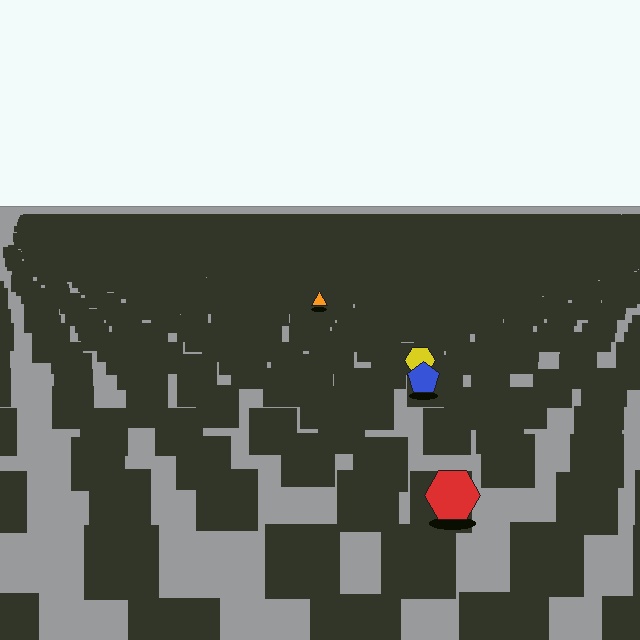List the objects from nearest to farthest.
From nearest to farthest: the red hexagon, the blue pentagon, the yellow hexagon, the orange triangle.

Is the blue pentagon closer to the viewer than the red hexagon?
No. The red hexagon is closer — you can tell from the texture gradient: the ground texture is coarser near it.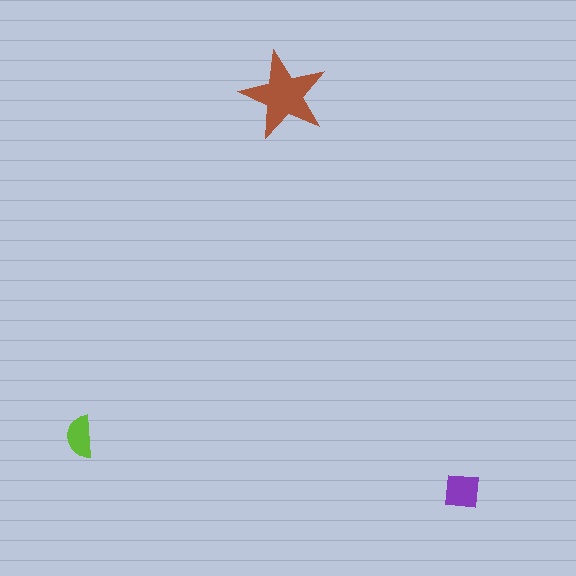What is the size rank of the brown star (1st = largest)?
1st.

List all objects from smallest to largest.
The lime semicircle, the purple square, the brown star.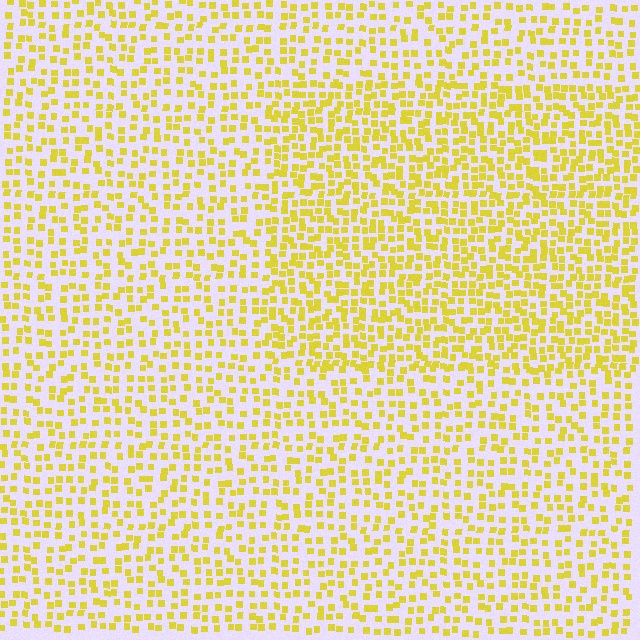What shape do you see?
I see a rectangle.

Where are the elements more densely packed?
The elements are more densely packed inside the rectangle boundary.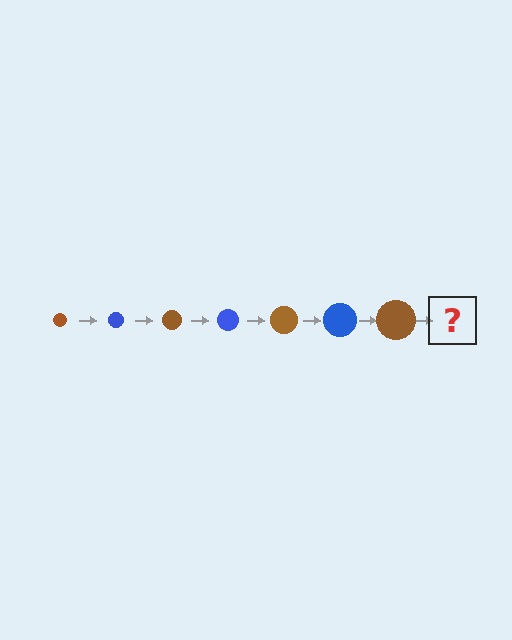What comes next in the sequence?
The next element should be a blue circle, larger than the previous one.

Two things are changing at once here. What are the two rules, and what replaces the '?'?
The two rules are that the circle grows larger each step and the color cycles through brown and blue. The '?' should be a blue circle, larger than the previous one.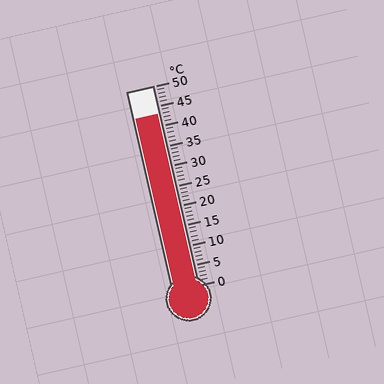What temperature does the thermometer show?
The thermometer shows approximately 43°C.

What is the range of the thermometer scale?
The thermometer scale ranges from 0°C to 50°C.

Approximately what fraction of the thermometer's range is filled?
The thermometer is filled to approximately 85% of its range.